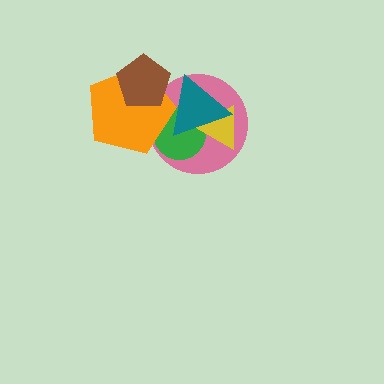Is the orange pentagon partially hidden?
Yes, it is partially covered by another shape.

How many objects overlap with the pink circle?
5 objects overlap with the pink circle.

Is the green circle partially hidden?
Yes, it is partially covered by another shape.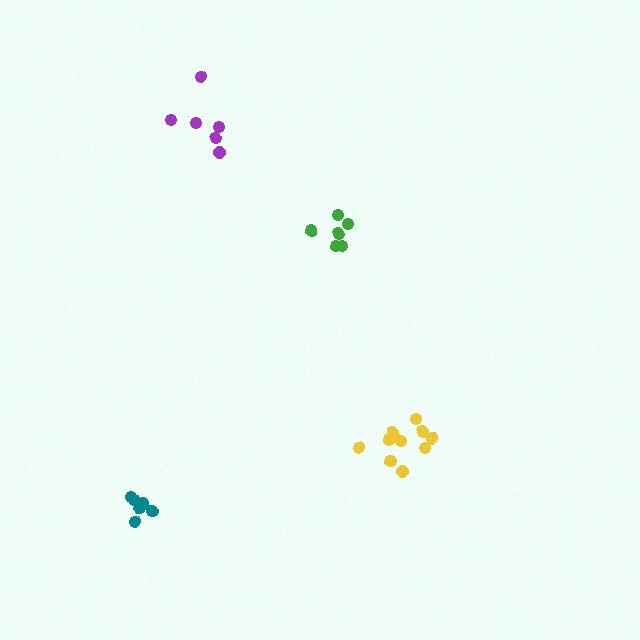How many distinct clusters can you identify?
There are 4 distinct clusters.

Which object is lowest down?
The teal cluster is bottommost.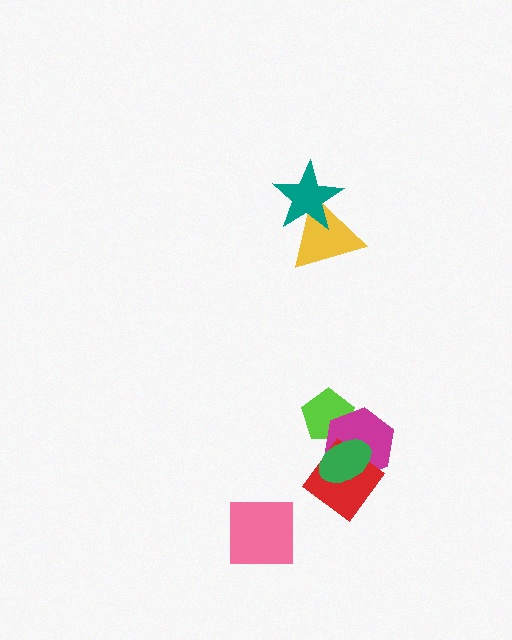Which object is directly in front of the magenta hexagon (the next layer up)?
The red diamond is directly in front of the magenta hexagon.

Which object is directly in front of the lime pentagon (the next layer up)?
The magenta hexagon is directly in front of the lime pentagon.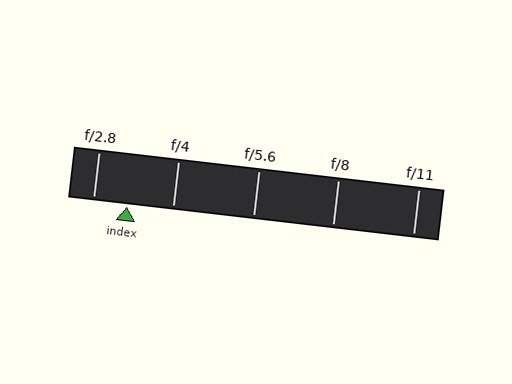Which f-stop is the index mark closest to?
The index mark is closest to f/2.8.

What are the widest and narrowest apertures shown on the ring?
The widest aperture shown is f/2.8 and the narrowest is f/11.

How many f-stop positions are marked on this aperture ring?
There are 5 f-stop positions marked.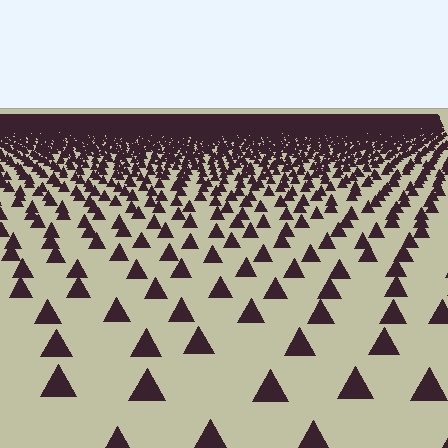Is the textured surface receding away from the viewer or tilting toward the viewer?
The surface is receding away from the viewer. Texture elements get smaller and denser toward the top.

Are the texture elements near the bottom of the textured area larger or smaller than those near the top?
Larger. Near the bottom, elements are closer to the viewer and appear at a bigger on-screen size.